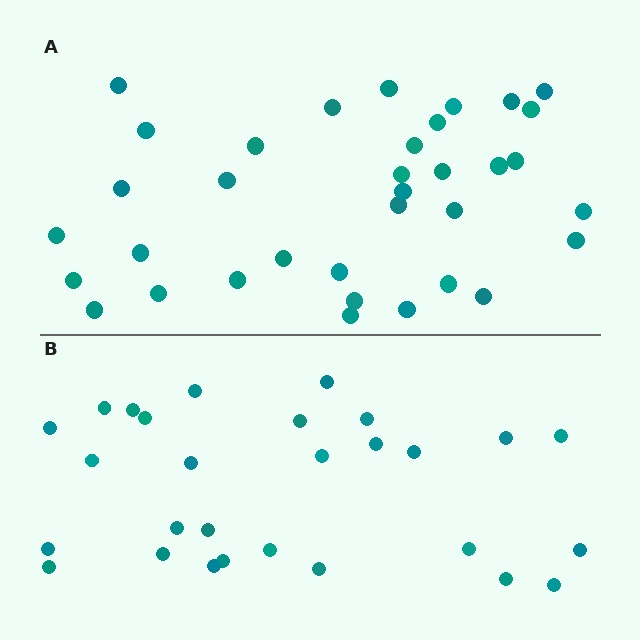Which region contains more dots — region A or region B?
Region A (the top region) has more dots.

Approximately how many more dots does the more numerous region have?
Region A has roughly 8 or so more dots than region B.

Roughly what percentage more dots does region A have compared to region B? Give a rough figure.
About 25% more.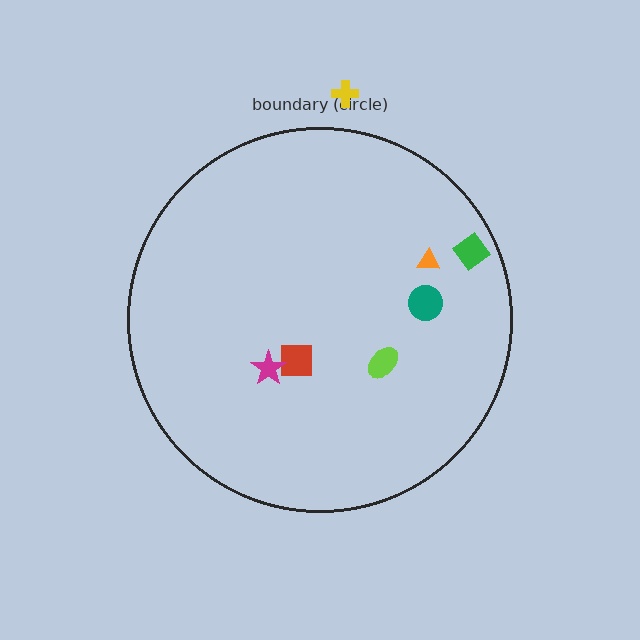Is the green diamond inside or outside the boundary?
Inside.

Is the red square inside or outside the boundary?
Inside.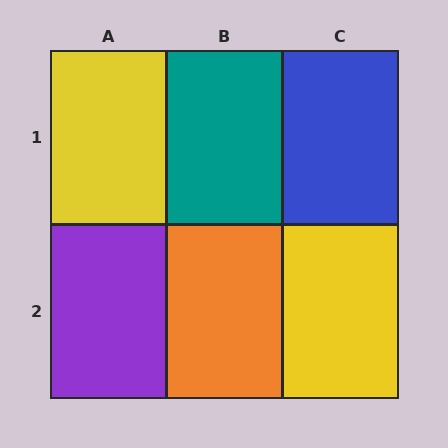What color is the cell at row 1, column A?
Yellow.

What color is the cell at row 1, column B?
Teal.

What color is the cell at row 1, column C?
Blue.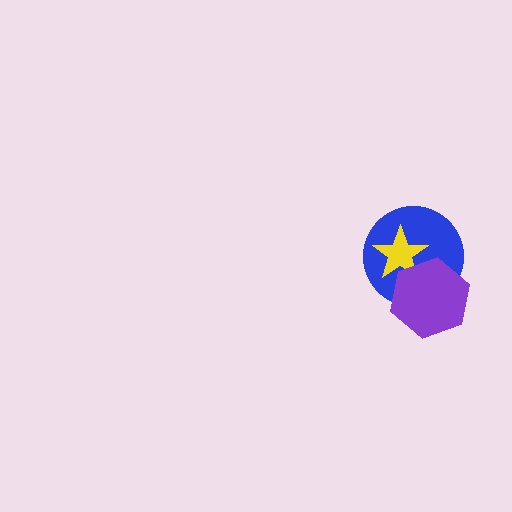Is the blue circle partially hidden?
Yes, it is partially covered by another shape.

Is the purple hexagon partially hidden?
No, no other shape covers it.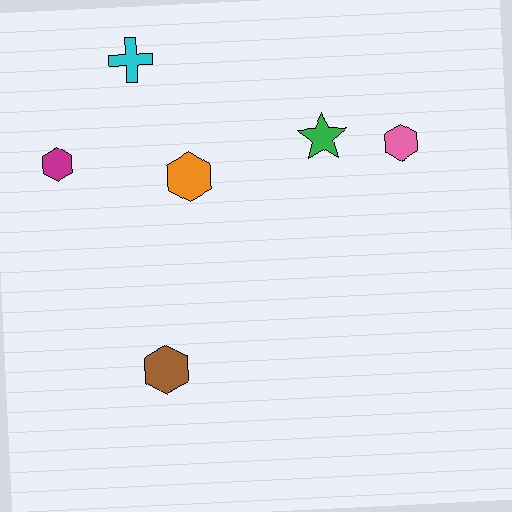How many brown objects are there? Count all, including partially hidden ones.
There is 1 brown object.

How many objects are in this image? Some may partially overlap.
There are 6 objects.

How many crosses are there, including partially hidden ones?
There is 1 cross.